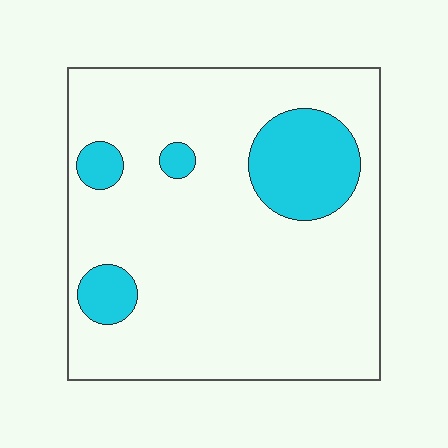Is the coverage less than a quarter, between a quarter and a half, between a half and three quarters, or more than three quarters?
Less than a quarter.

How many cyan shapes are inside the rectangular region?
4.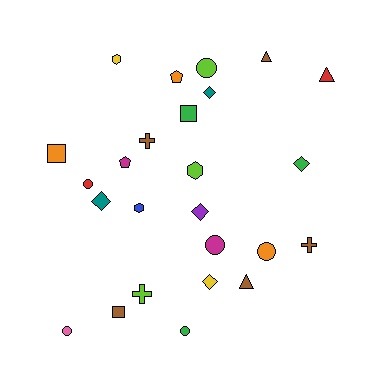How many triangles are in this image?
There are 3 triangles.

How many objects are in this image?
There are 25 objects.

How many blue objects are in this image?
There is 1 blue object.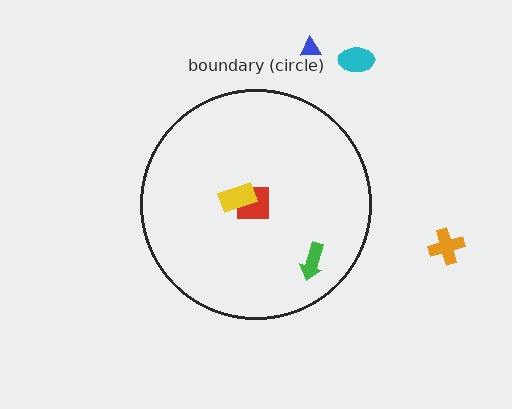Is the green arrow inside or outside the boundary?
Inside.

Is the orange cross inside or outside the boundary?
Outside.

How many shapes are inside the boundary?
3 inside, 3 outside.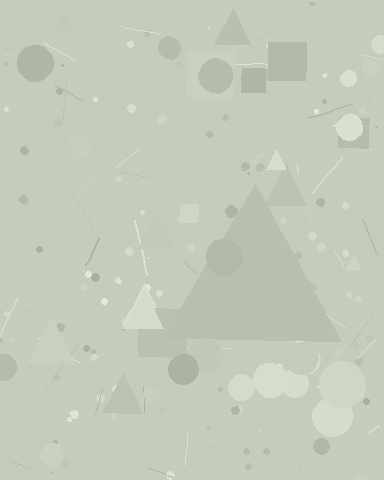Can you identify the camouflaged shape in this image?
The camouflaged shape is a triangle.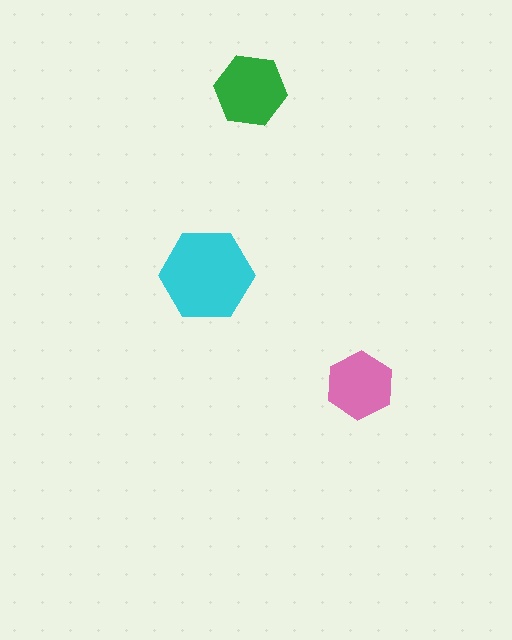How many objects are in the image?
There are 3 objects in the image.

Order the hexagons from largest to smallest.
the cyan one, the green one, the pink one.